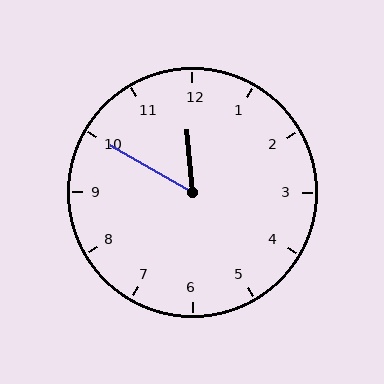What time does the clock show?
11:50.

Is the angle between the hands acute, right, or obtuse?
It is acute.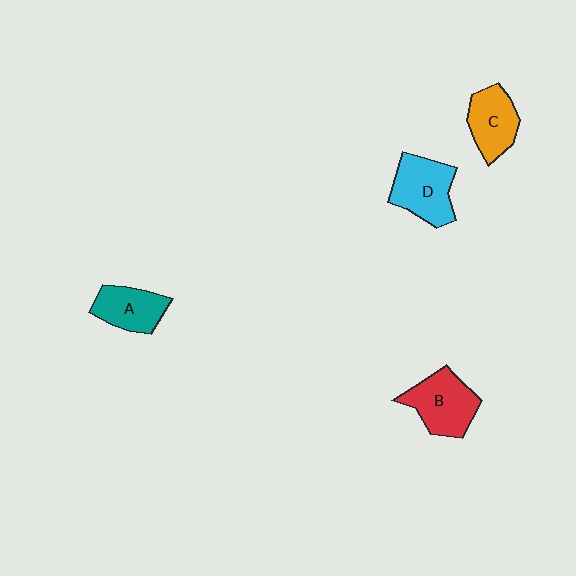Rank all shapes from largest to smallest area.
From largest to smallest: B (red), D (cyan), C (orange), A (teal).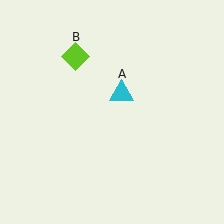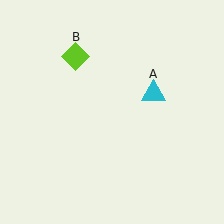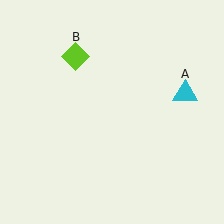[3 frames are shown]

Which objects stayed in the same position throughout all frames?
Lime diamond (object B) remained stationary.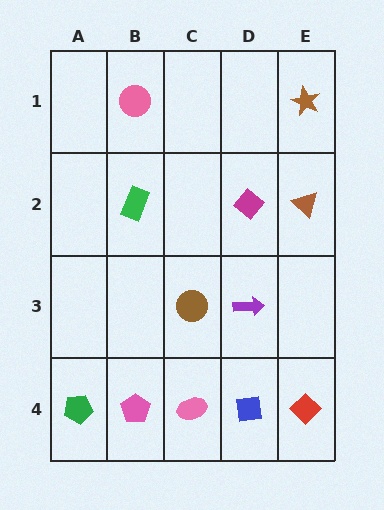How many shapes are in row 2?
3 shapes.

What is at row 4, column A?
A green pentagon.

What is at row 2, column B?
A green rectangle.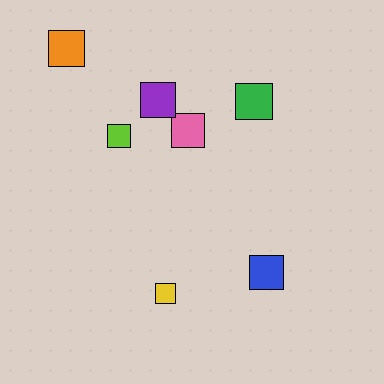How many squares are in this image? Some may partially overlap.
There are 7 squares.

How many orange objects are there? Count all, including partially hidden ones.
There is 1 orange object.